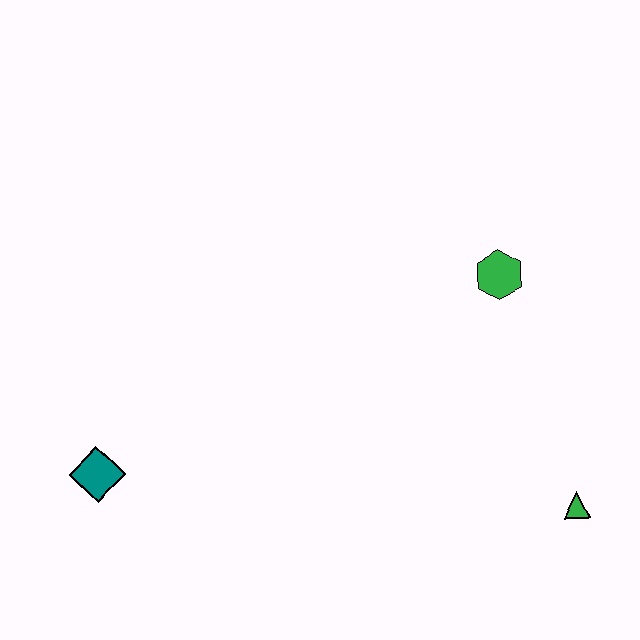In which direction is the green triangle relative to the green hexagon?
The green triangle is below the green hexagon.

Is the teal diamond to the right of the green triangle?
No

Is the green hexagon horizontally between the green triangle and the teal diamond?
Yes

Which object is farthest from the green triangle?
The teal diamond is farthest from the green triangle.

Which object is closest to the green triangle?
The green hexagon is closest to the green triangle.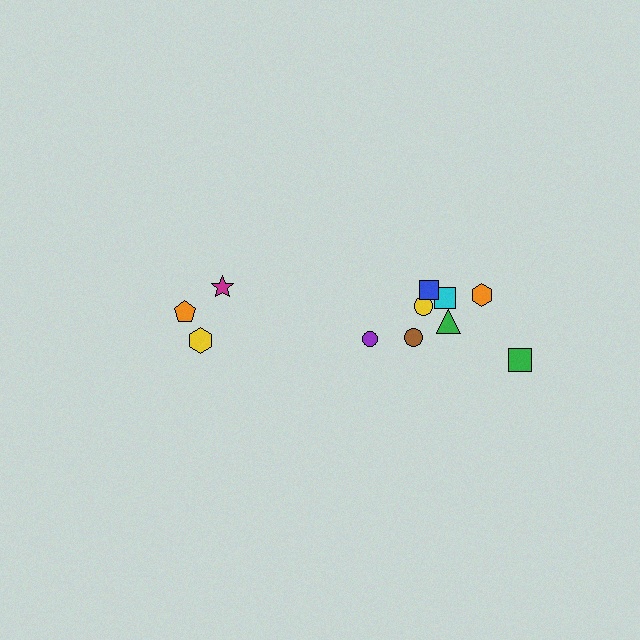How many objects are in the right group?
There are 8 objects.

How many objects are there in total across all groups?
There are 11 objects.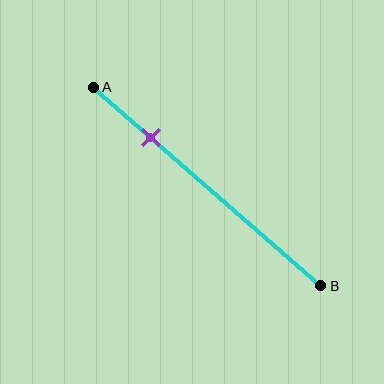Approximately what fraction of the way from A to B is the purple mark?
The purple mark is approximately 25% of the way from A to B.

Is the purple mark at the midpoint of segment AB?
No, the mark is at about 25% from A, not at the 50% midpoint.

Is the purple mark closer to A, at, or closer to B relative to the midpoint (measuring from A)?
The purple mark is closer to point A than the midpoint of segment AB.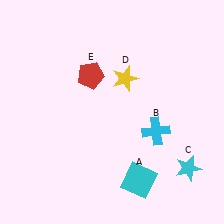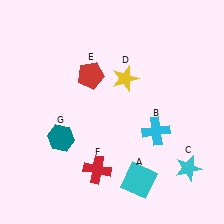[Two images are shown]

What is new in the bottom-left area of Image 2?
A red cross (F) was added in the bottom-left area of Image 2.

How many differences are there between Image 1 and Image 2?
There are 2 differences between the two images.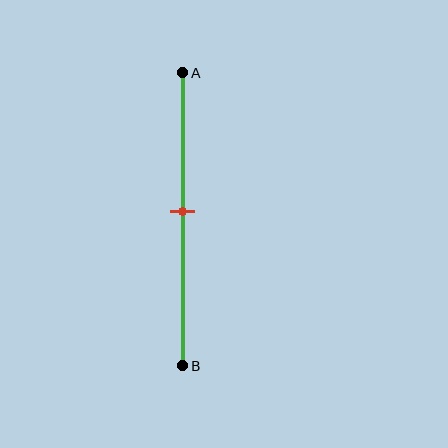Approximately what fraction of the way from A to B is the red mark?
The red mark is approximately 45% of the way from A to B.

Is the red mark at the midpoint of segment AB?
Yes, the mark is approximately at the midpoint.